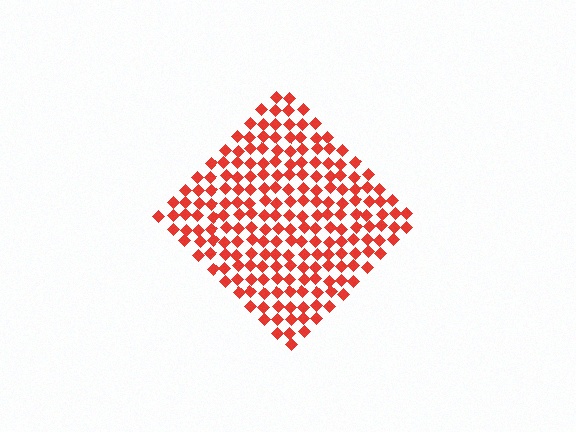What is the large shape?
The large shape is a diamond.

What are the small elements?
The small elements are diamonds.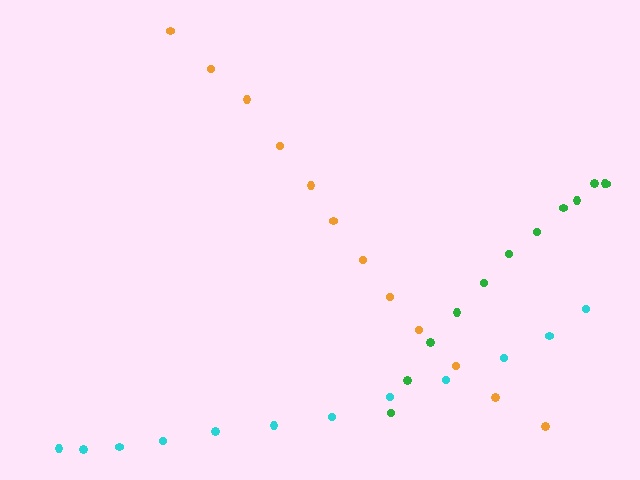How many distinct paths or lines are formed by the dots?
There are 3 distinct paths.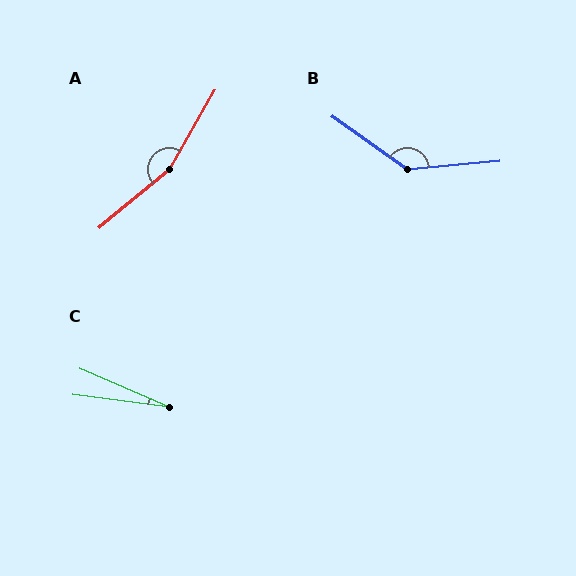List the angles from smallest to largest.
C (16°), B (139°), A (159°).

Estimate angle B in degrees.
Approximately 139 degrees.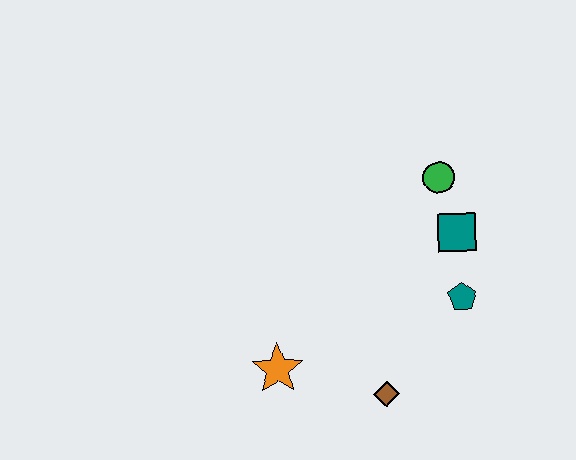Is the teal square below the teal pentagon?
No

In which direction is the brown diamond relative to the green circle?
The brown diamond is below the green circle.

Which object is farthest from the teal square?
The orange star is farthest from the teal square.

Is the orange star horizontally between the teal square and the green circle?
No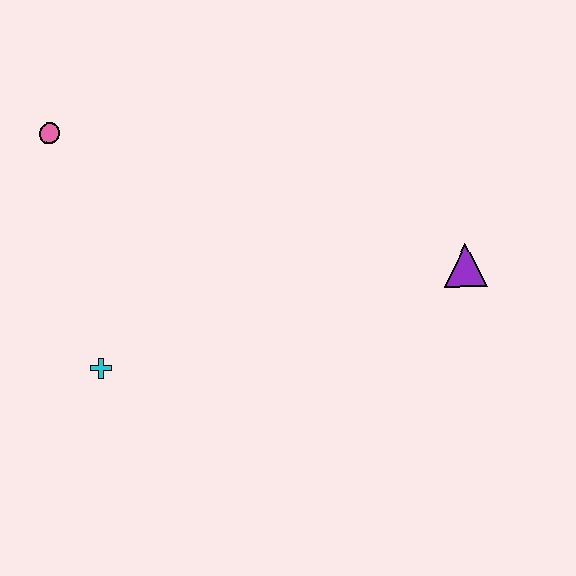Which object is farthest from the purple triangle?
The pink circle is farthest from the purple triangle.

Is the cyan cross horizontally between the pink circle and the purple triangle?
Yes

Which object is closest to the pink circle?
The cyan cross is closest to the pink circle.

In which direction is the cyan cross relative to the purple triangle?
The cyan cross is to the left of the purple triangle.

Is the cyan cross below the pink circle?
Yes